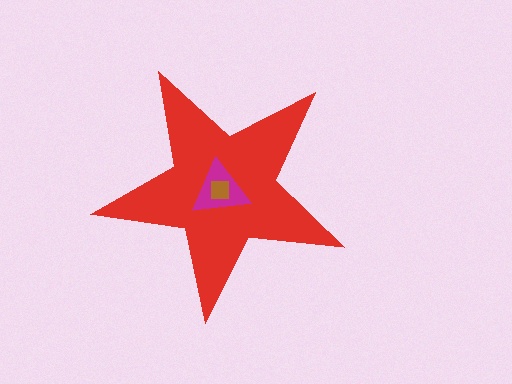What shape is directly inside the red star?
The magenta triangle.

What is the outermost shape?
The red star.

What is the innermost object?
The brown square.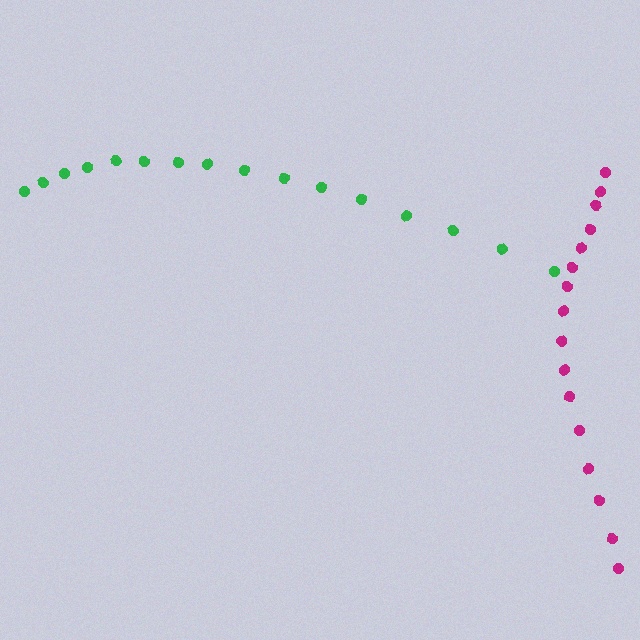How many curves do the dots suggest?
There are 2 distinct paths.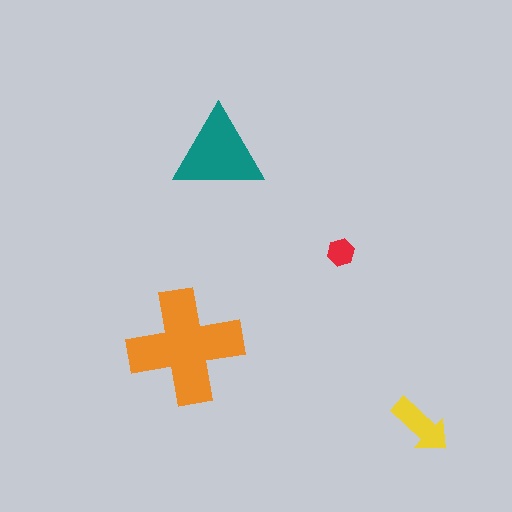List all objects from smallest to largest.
The red hexagon, the yellow arrow, the teal triangle, the orange cross.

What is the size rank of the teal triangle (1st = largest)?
2nd.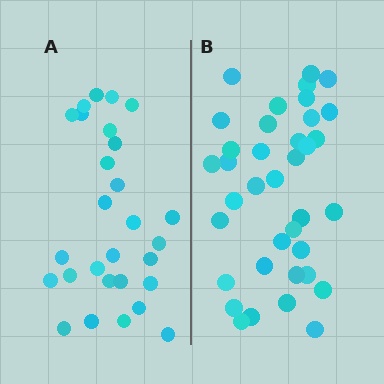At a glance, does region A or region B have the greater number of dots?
Region B (the right region) has more dots.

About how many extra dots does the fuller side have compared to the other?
Region B has roughly 8 or so more dots than region A.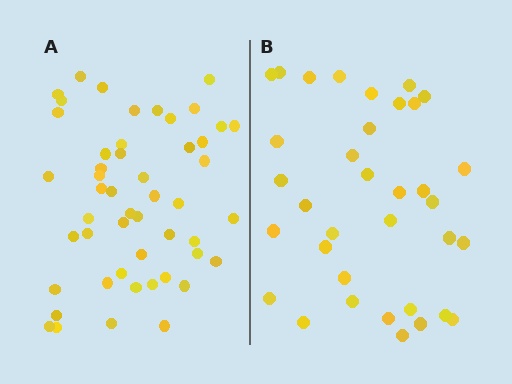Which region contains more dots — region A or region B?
Region A (the left region) has more dots.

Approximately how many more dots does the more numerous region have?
Region A has approximately 15 more dots than region B.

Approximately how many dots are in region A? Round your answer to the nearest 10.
About 50 dots.